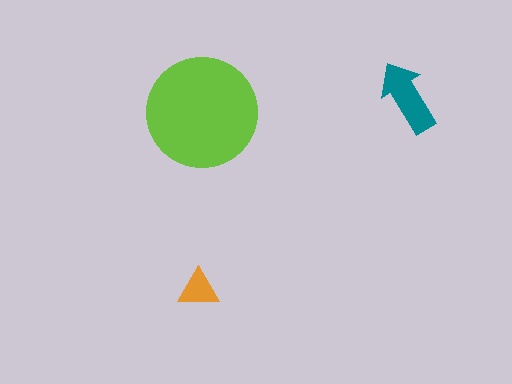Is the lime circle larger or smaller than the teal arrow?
Larger.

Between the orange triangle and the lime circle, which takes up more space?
The lime circle.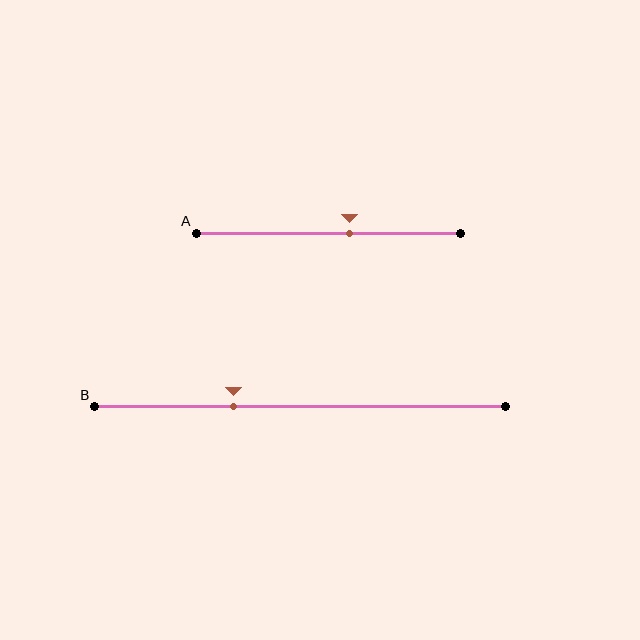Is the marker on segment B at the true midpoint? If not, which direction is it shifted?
No, the marker on segment B is shifted to the left by about 16% of the segment length.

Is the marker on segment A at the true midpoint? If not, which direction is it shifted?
No, the marker on segment A is shifted to the right by about 8% of the segment length.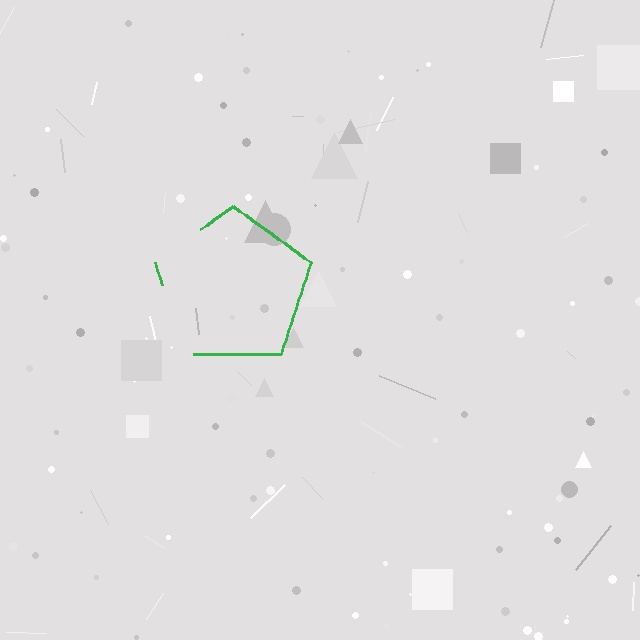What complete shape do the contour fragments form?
The contour fragments form a pentagon.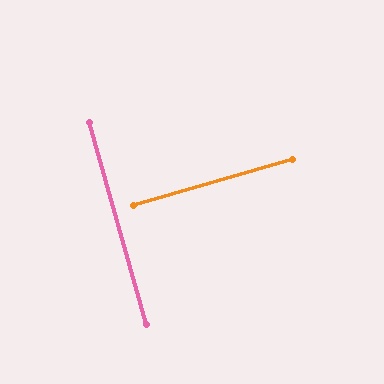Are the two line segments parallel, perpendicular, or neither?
Perpendicular — they meet at approximately 90°.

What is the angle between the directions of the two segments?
Approximately 90 degrees.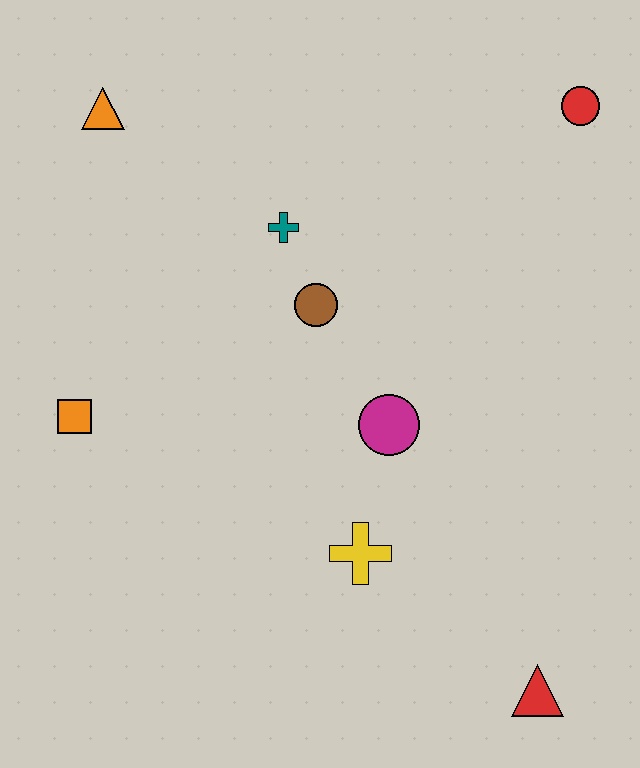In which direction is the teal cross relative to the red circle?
The teal cross is to the left of the red circle.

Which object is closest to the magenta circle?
The yellow cross is closest to the magenta circle.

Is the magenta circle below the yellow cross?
No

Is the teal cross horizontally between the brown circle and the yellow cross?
No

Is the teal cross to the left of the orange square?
No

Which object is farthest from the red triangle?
The orange triangle is farthest from the red triangle.